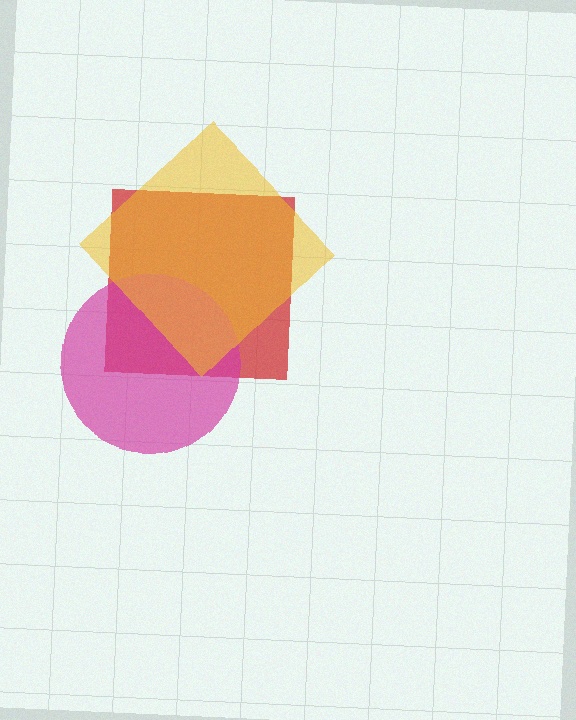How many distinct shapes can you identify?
There are 3 distinct shapes: a red square, a magenta circle, a yellow diamond.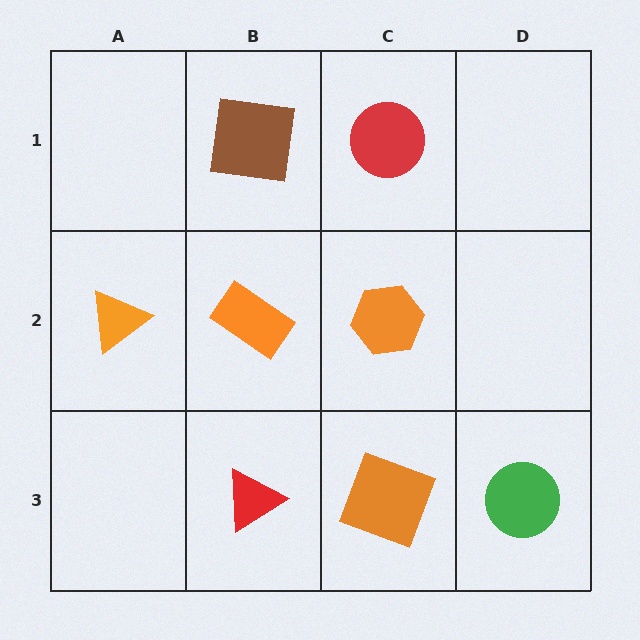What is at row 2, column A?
An orange triangle.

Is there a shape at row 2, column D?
No, that cell is empty.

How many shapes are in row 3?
3 shapes.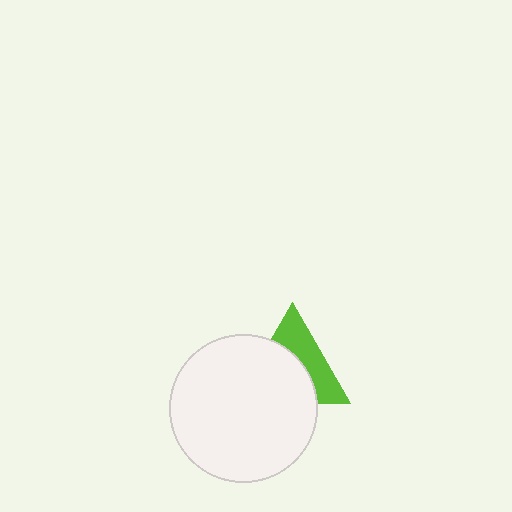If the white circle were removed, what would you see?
You would see the complete lime triangle.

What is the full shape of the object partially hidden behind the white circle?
The partially hidden object is a lime triangle.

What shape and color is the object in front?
The object in front is a white circle.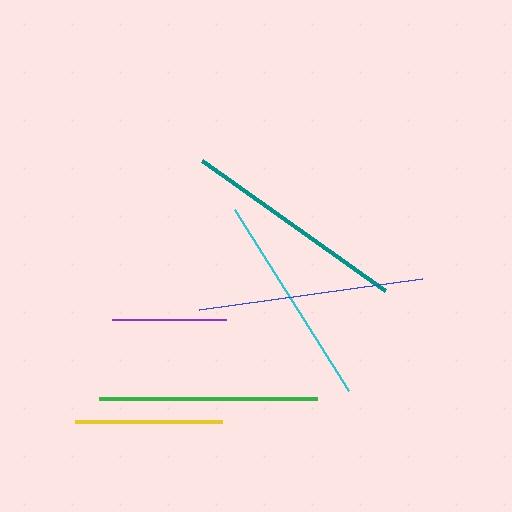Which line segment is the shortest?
The purple line is the shortest at approximately 114 pixels.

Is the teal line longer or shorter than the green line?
The teal line is longer than the green line.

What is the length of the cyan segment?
The cyan segment is approximately 214 pixels long.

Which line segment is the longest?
The teal line is the longest at approximately 225 pixels.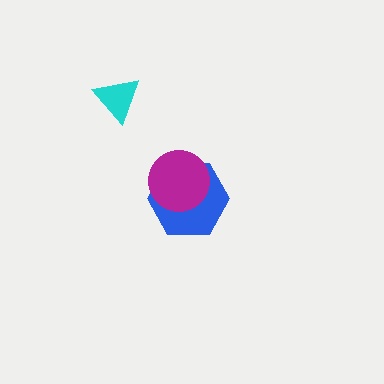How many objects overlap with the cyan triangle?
0 objects overlap with the cyan triangle.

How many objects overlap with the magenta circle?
1 object overlaps with the magenta circle.